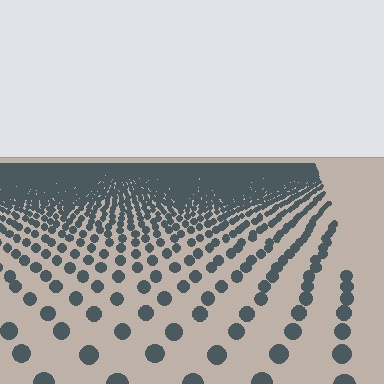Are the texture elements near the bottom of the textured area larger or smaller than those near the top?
Larger. Near the bottom, elements are closer to the viewer and appear at a bigger on-screen size.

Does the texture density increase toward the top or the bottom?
Density increases toward the top.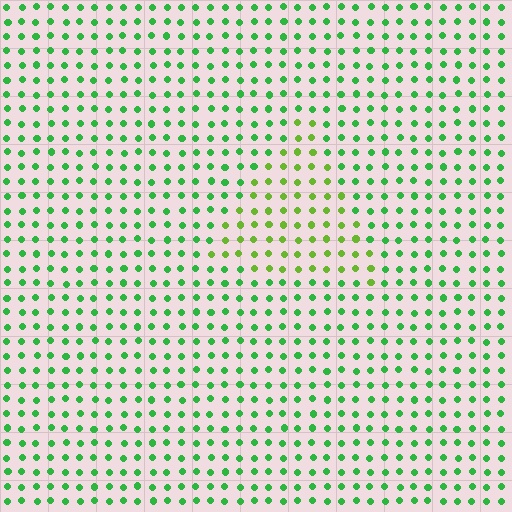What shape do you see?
I see a triangle.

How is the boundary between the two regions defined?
The boundary is defined purely by a slight shift in hue (about 33 degrees). Spacing, size, and orientation are identical on both sides.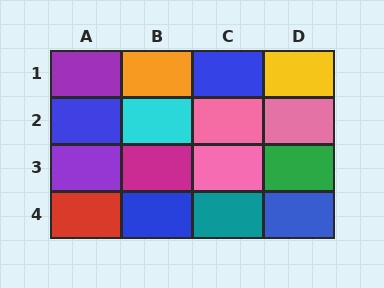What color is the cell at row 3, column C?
Pink.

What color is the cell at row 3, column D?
Green.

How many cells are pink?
3 cells are pink.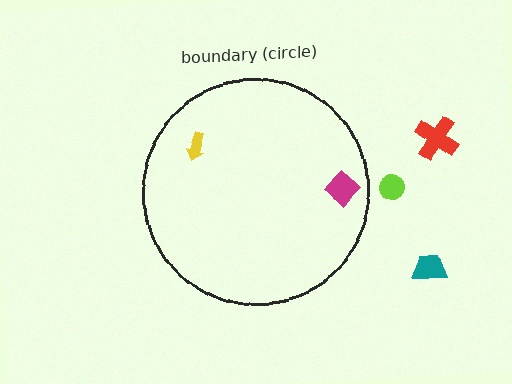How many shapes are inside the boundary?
2 inside, 3 outside.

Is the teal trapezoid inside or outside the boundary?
Outside.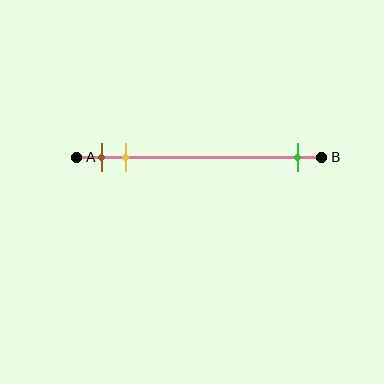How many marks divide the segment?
There are 3 marks dividing the segment.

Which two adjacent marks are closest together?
The brown and yellow marks are the closest adjacent pair.